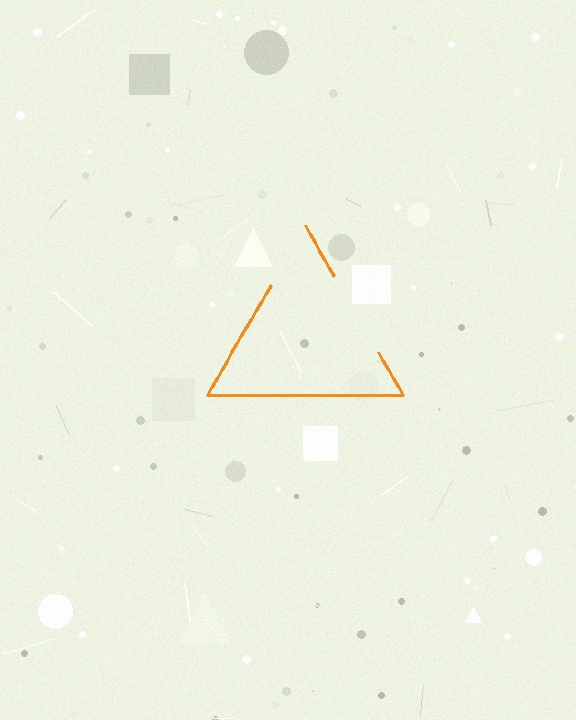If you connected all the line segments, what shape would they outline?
They would outline a triangle.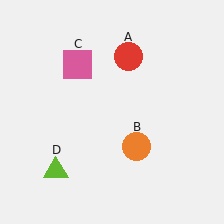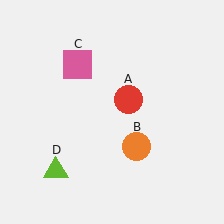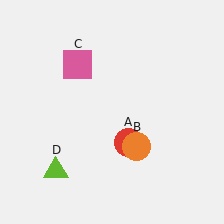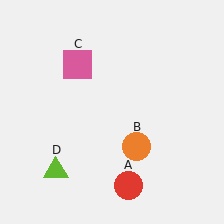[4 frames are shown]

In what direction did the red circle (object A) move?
The red circle (object A) moved down.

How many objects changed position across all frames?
1 object changed position: red circle (object A).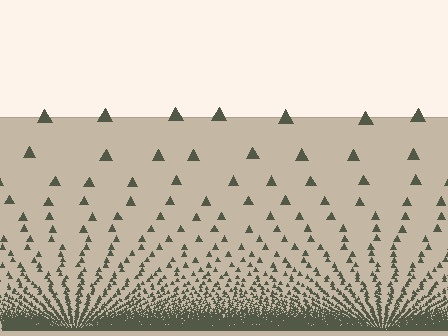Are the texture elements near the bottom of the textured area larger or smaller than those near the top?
Smaller. The gradient is inverted — elements near the bottom are smaller and denser.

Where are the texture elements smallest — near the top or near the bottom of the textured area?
Near the bottom.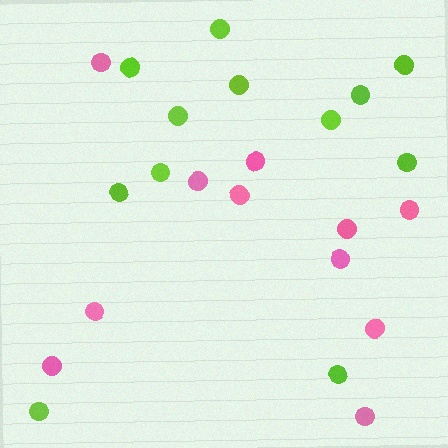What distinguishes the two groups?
There are 2 groups: one group of lime circles (12) and one group of pink circles (11).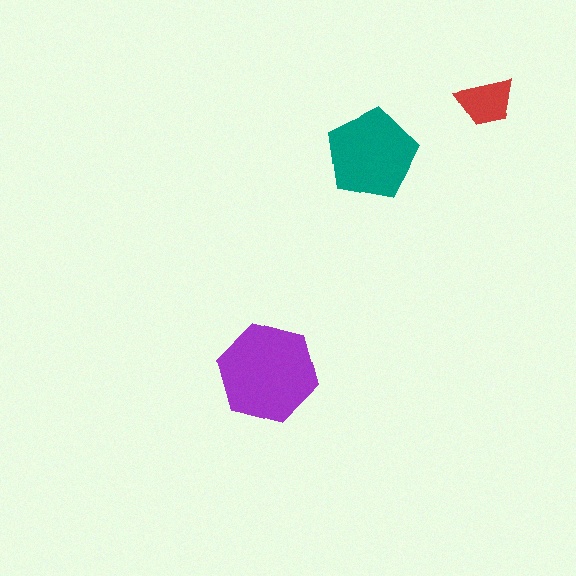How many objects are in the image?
There are 3 objects in the image.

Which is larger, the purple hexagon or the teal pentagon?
The purple hexagon.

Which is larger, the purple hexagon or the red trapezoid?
The purple hexagon.